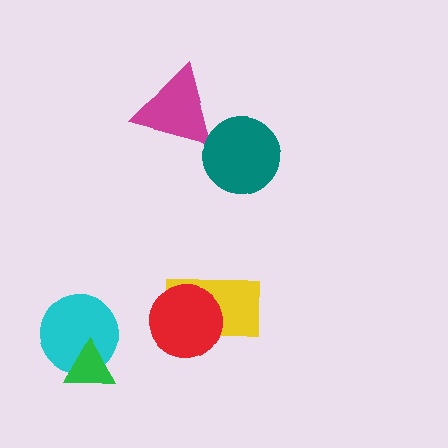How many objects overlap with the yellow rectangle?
1 object overlaps with the yellow rectangle.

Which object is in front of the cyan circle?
The green triangle is in front of the cyan circle.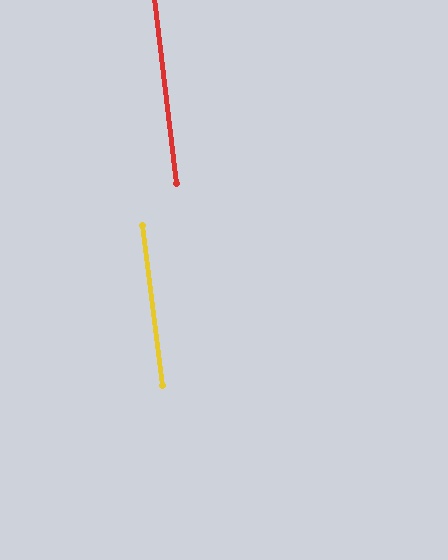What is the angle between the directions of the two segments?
Approximately 0 degrees.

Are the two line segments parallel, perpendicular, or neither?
Parallel — their directions differ by only 0.4°.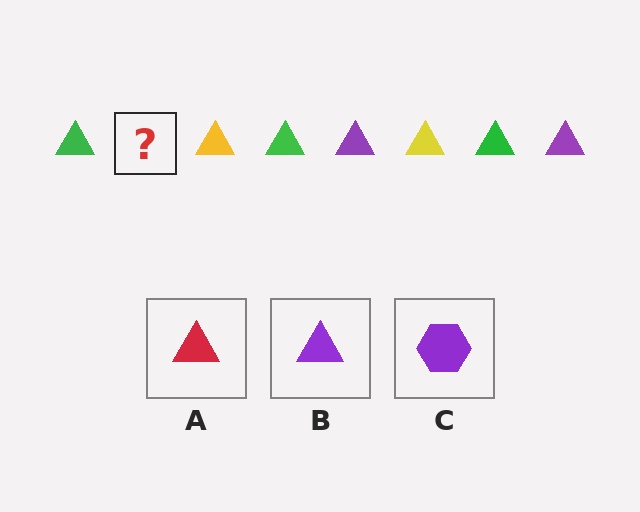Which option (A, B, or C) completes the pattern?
B.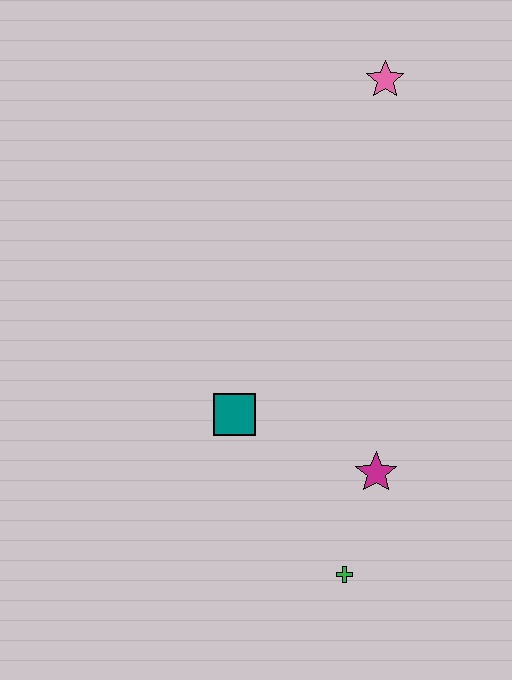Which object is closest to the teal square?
The magenta star is closest to the teal square.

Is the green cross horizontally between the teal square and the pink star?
Yes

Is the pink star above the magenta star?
Yes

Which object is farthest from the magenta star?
The pink star is farthest from the magenta star.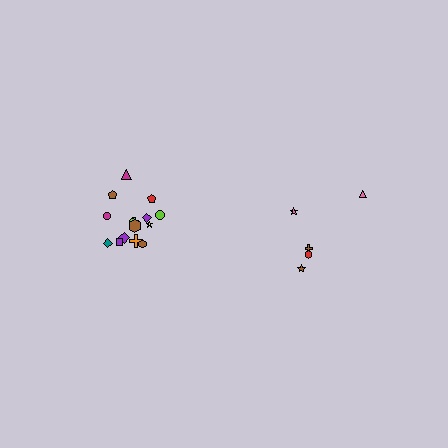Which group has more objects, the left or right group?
The left group.